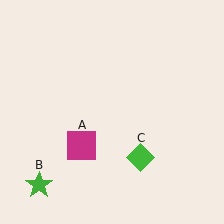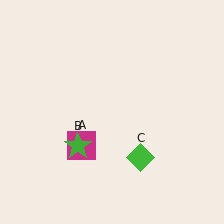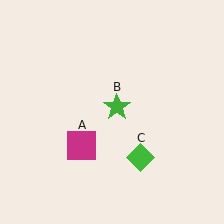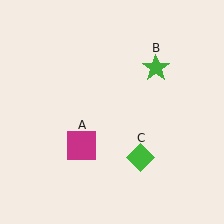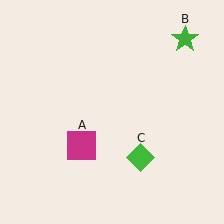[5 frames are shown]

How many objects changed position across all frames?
1 object changed position: green star (object B).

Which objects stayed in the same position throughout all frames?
Magenta square (object A) and green diamond (object C) remained stationary.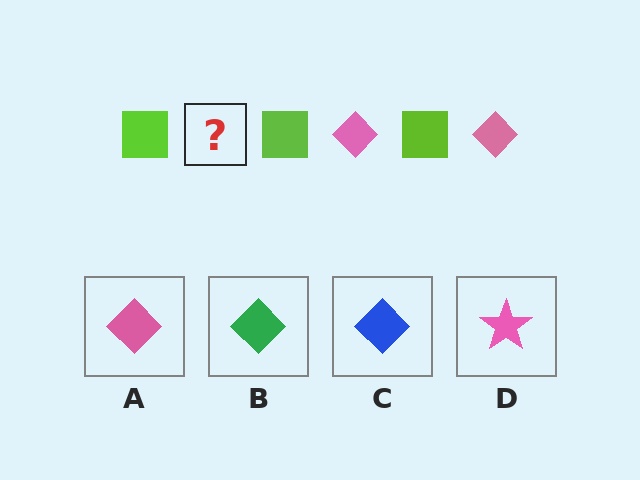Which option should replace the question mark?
Option A.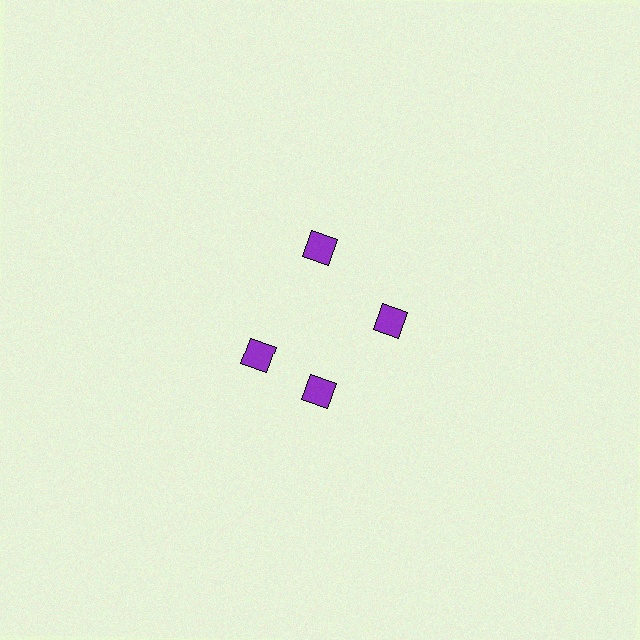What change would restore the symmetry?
The symmetry would be restored by rotating it back into even spacing with its neighbors so that all 4 diamonds sit at equal angles and equal distance from the center.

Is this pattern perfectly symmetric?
No. The 4 purple diamonds are arranged in a ring, but one element near the 9 o'clock position is rotated out of alignment along the ring, breaking the 4-fold rotational symmetry.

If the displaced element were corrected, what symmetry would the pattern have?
It would have 4-fold rotational symmetry — the pattern would map onto itself every 90 degrees.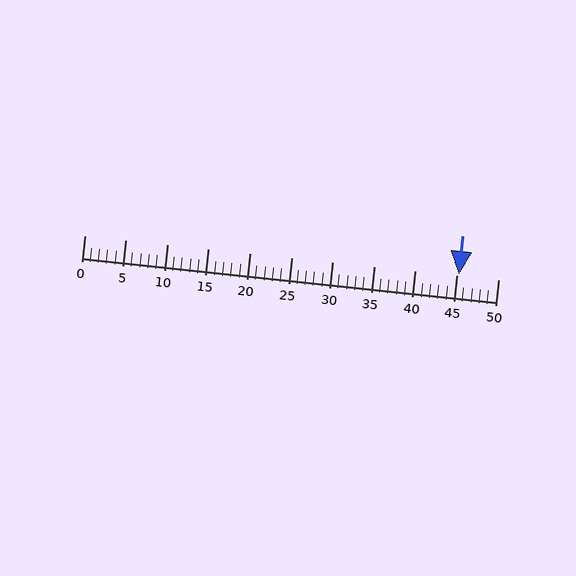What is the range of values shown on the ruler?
The ruler shows values from 0 to 50.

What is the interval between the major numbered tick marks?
The major tick marks are spaced 5 units apart.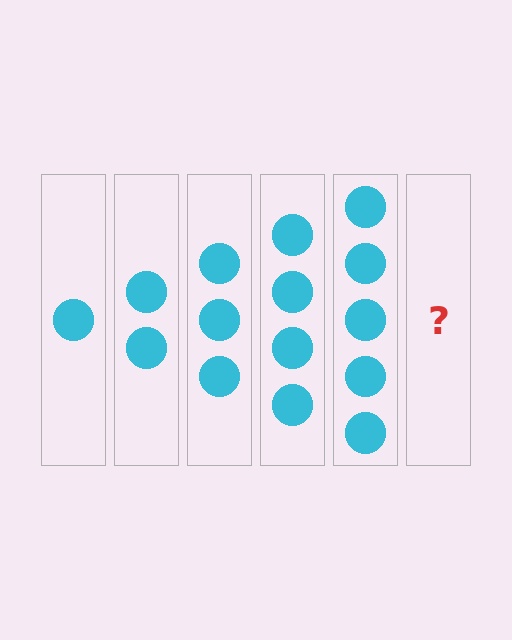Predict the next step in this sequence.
The next step is 6 circles.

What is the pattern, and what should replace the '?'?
The pattern is that each step adds one more circle. The '?' should be 6 circles.